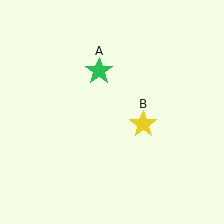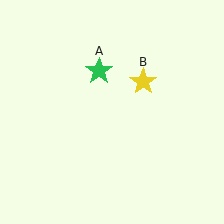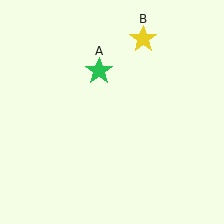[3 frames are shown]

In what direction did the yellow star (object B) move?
The yellow star (object B) moved up.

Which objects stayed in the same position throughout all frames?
Green star (object A) remained stationary.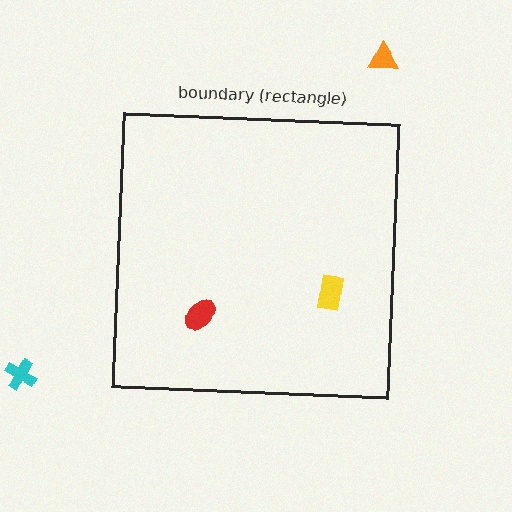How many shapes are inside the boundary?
2 inside, 2 outside.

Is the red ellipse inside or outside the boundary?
Inside.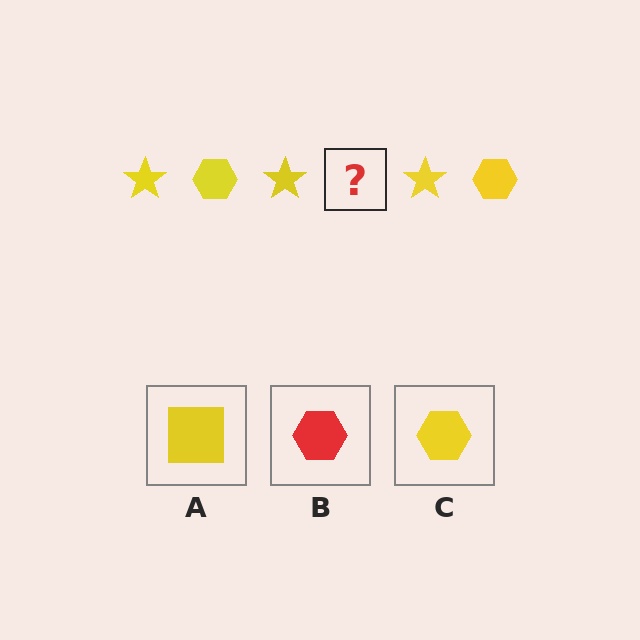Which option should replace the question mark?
Option C.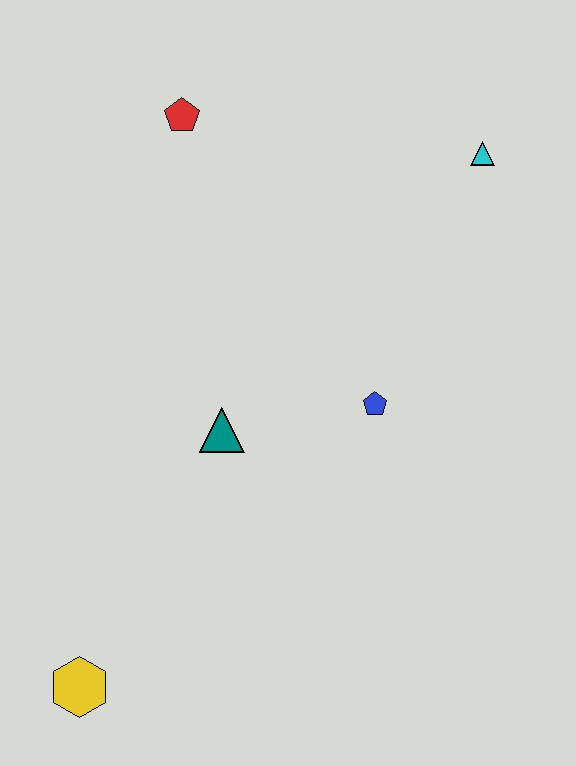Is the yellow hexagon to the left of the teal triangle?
Yes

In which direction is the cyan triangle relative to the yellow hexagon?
The cyan triangle is above the yellow hexagon.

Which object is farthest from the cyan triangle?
The yellow hexagon is farthest from the cyan triangle.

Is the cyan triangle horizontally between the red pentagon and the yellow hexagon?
No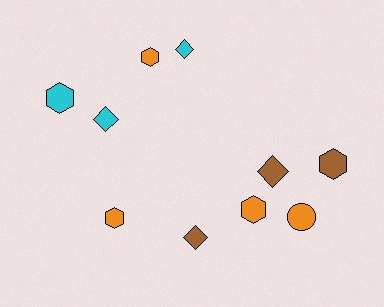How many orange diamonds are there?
There are no orange diamonds.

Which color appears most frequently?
Orange, with 4 objects.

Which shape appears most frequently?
Hexagon, with 5 objects.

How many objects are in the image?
There are 10 objects.